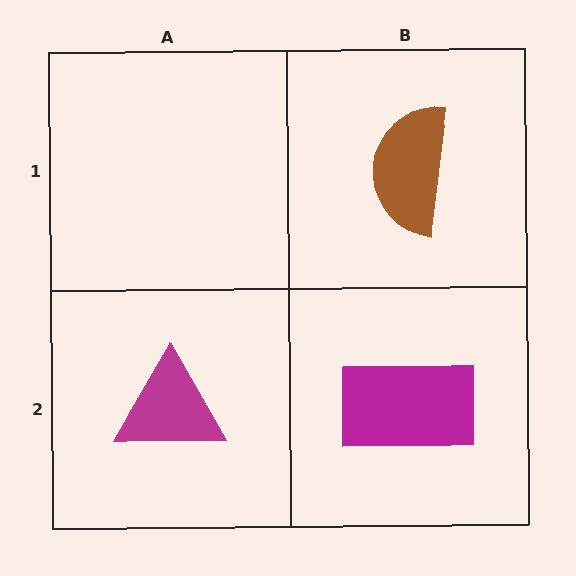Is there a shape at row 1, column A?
No, that cell is empty.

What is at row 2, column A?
A magenta triangle.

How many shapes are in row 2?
2 shapes.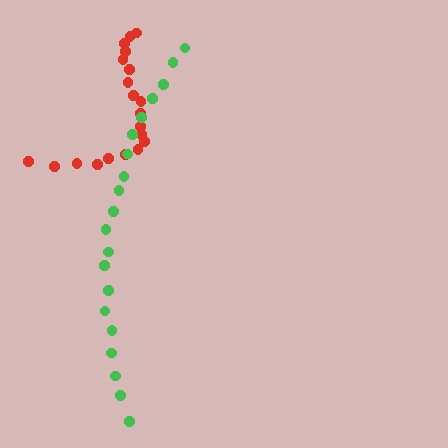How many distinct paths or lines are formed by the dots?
There are 2 distinct paths.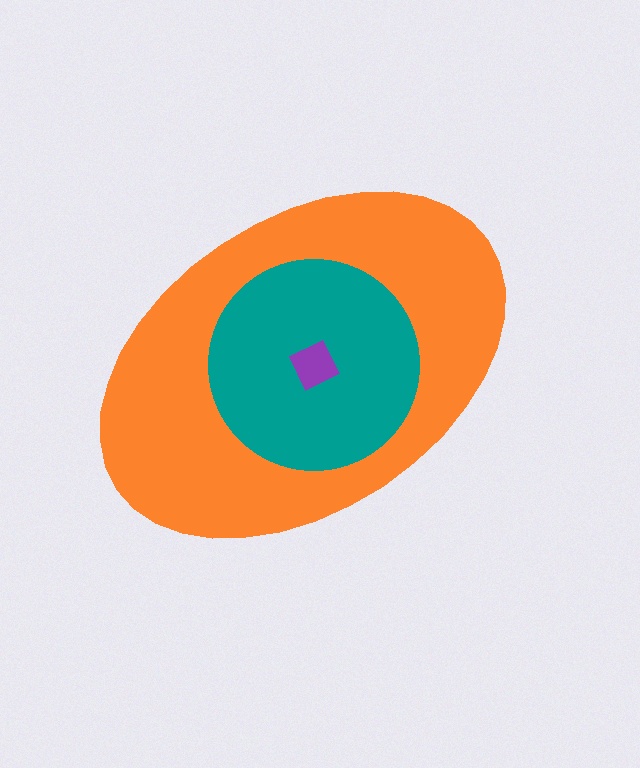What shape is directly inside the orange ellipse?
The teal circle.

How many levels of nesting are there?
3.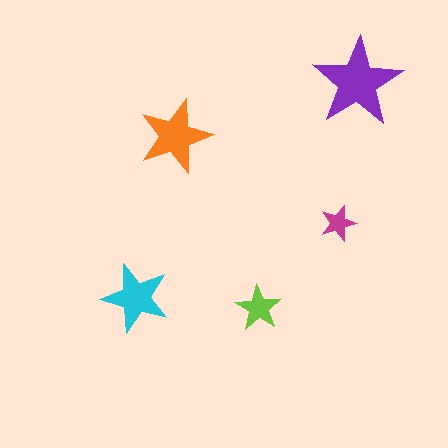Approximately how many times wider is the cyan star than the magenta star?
About 2 times wider.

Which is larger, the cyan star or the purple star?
The purple one.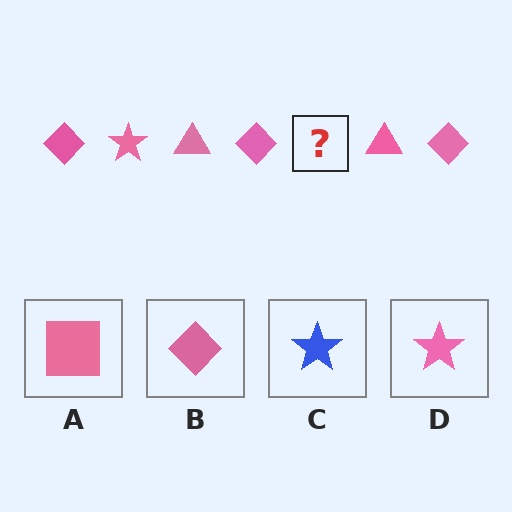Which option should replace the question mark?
Option D.